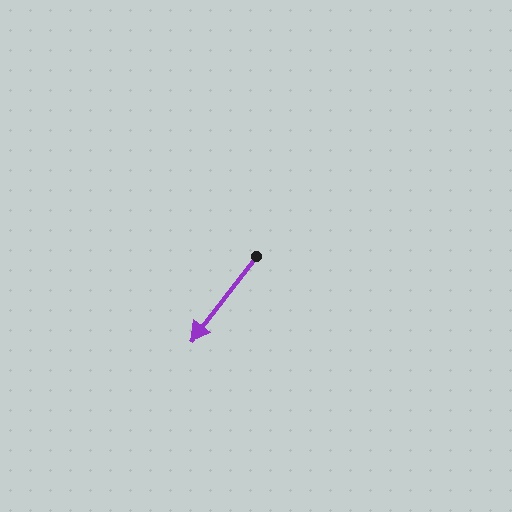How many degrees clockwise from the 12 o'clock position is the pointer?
Approximately 217 degrees.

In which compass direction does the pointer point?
Southwest.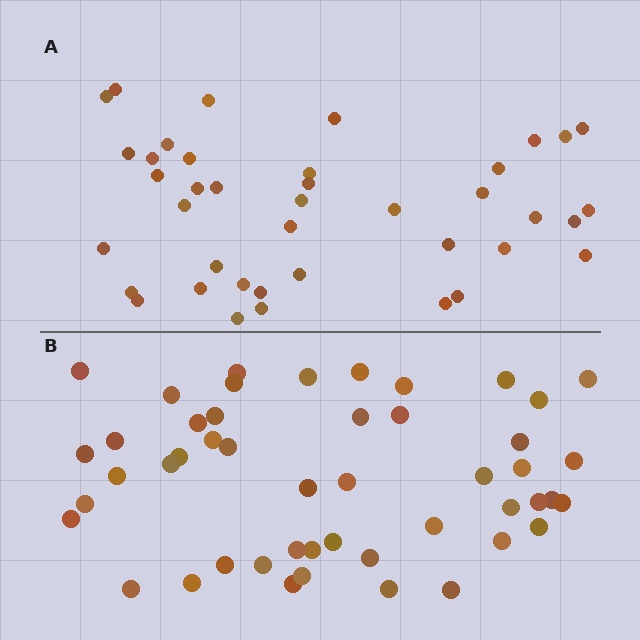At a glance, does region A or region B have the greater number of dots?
Region B (the bottom region) has more dots.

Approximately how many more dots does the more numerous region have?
Region B has roughly 8 or so more dots than region A.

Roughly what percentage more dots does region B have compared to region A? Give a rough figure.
About 20% more.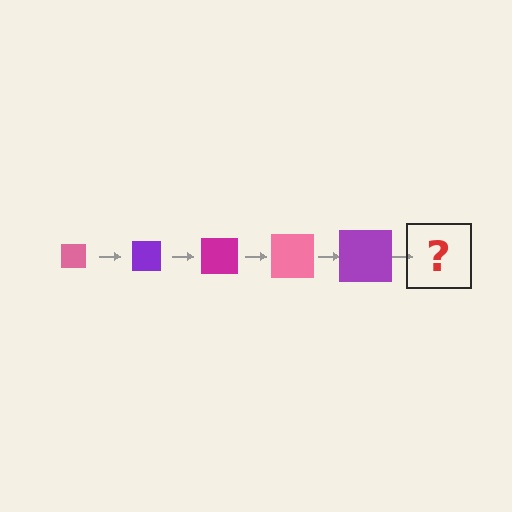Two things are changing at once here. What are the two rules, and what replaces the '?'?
The two rules are that the square grows larger each step and the color cycles through pink, purple, and magenta. The '?' should be a magenta square, larger than the previous one.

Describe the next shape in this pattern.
It should be a magenta square, larger than the previous one.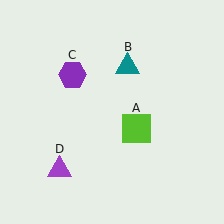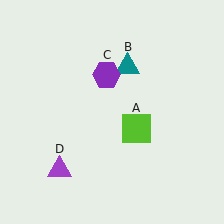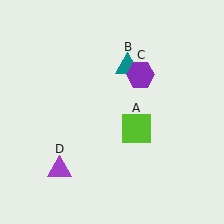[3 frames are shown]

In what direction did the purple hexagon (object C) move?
The purple hexagon (object C) moved right.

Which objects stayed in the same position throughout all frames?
Lime square (object A) and teal triangle (object B) and purple triangle (object D) remained stationary.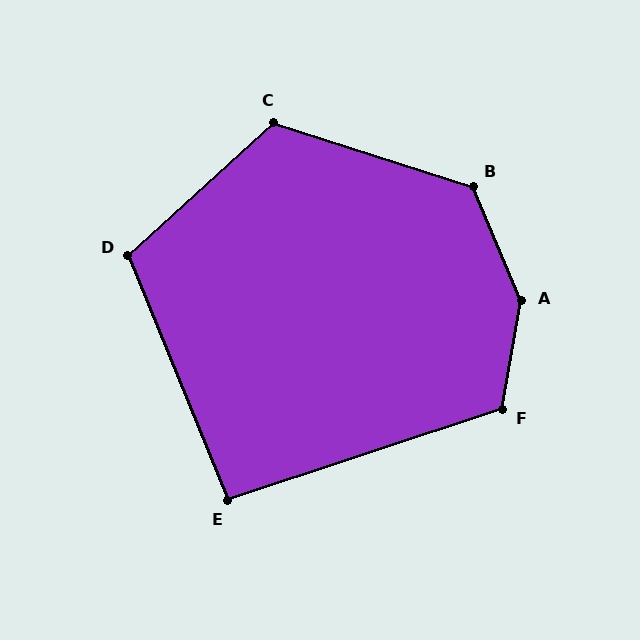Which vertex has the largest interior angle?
A, at approximately 146 degrees.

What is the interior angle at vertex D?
Approximately 110 degrees (obtuse).